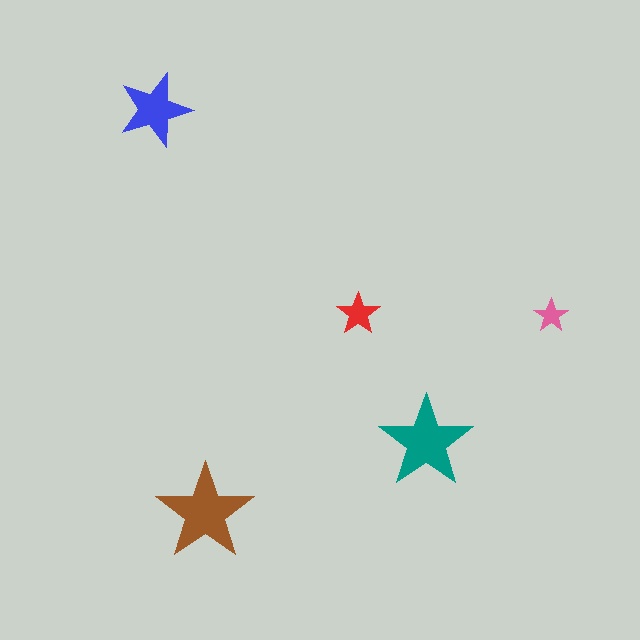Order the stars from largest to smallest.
the brown one, the teal one, the blue one, the red one, the pink one.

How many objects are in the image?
There are 5 objects in the image.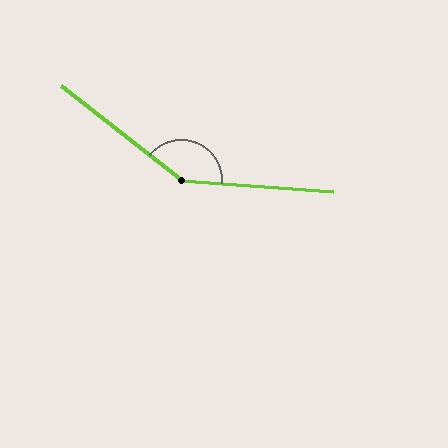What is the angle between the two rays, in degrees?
Approximately 146 degrees.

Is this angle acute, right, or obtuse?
It is obtuse.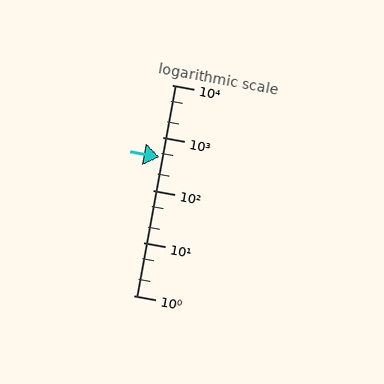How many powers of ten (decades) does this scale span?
The scale spans 4 decades, from 1 to 10000.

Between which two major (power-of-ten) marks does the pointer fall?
The pointer is between 100 and 1000.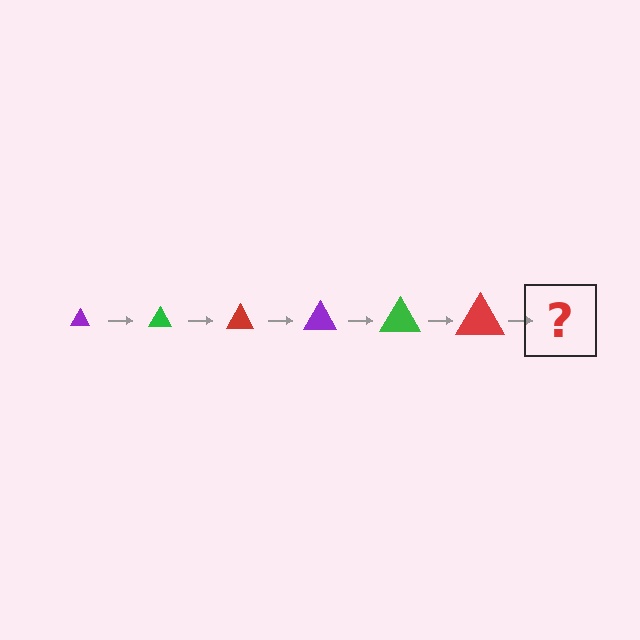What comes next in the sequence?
The next element should be a purple triangle, larger than the previous one.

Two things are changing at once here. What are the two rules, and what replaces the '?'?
The two rules are that the triangle grows larger each step and the color cycles through purple, green, and red. The '?' should be a purple triangle, larger than the previous one.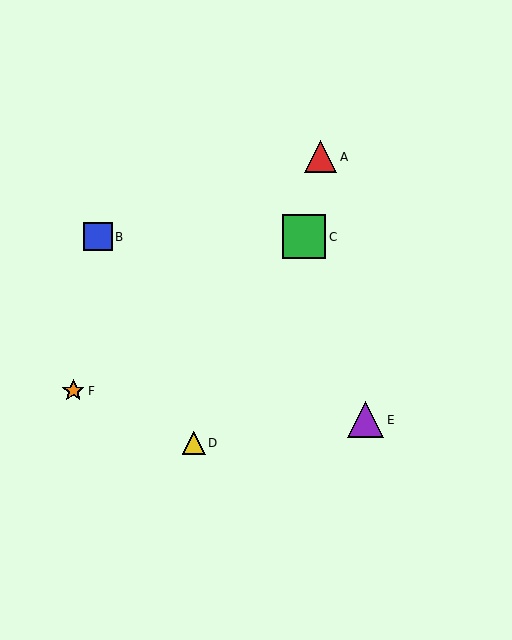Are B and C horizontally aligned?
Yes, both are at y≈237.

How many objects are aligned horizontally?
2 objects (B, C) are aligned horizontally.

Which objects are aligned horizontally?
Objects B, C are aligned horizontally.